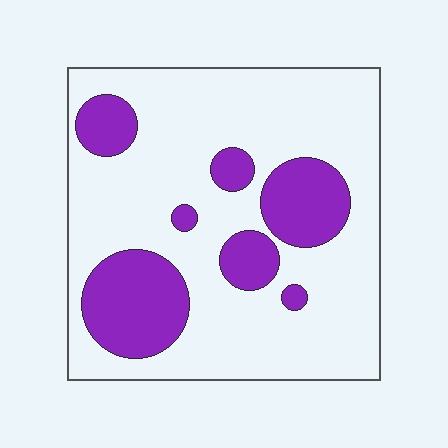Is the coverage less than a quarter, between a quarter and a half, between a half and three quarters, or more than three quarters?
Between a quarter and a half.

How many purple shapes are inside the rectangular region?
7.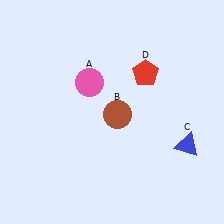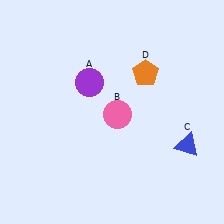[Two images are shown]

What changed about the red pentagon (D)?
In Image 1, D is red. In Image 2, it changed to orange.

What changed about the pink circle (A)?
In Image 1, A is pink. In Image 2, it changed to purple.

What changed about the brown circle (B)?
In Image 1, B is brown. In Image 2, it changed to pink.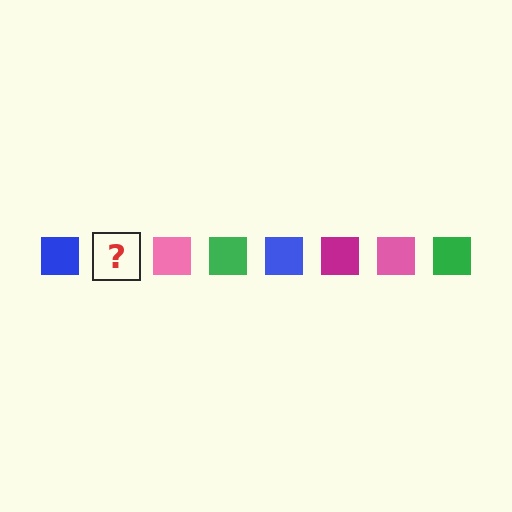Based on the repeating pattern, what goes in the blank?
The blank should be a magenta square.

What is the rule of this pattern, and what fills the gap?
The rule is that the pattern cycles through blue, magenta, pink, green squares. The gap should be filled with a magenta square.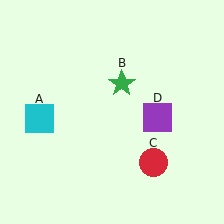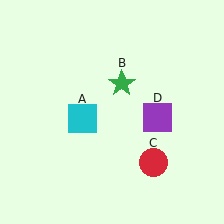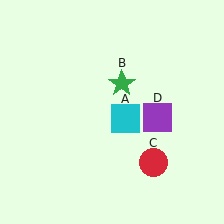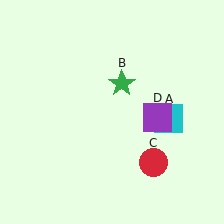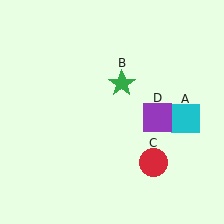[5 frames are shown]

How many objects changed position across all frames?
1 object changed position: cyan square (object A).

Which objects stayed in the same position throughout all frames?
Green star (object B) and red circle (object C) and purple square (object D) remained stationary.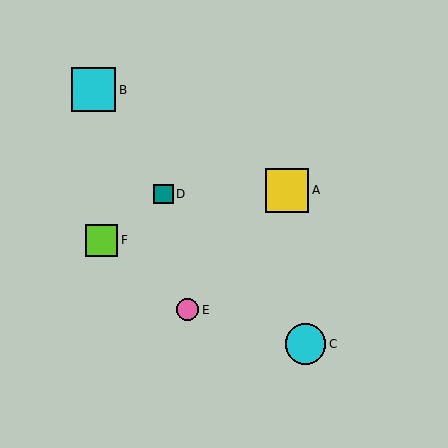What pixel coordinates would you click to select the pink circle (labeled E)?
Click at (188, 310) to select the pink circle E.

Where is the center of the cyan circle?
The center of the cyan circle is at (305, 344).